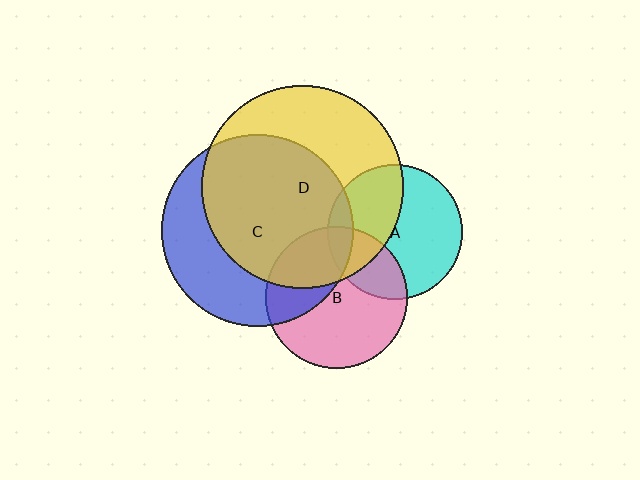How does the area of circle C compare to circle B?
Approximately 1.8 times.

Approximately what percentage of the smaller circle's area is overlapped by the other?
Approximately 35%.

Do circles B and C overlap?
Yes.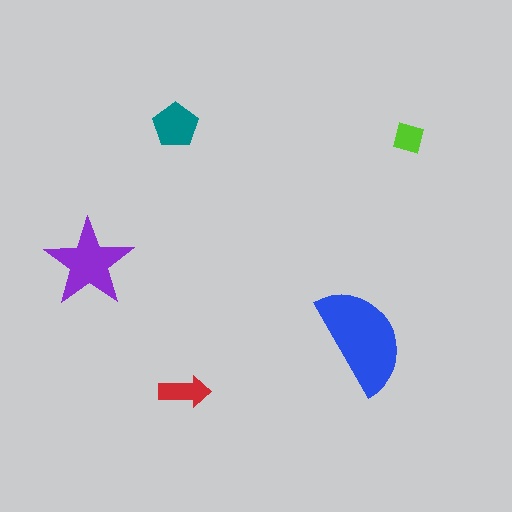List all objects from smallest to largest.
The lime diamond, the red arrow, the teal pentagon, the purple star, the blue semicircle.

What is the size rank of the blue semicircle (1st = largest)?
1st.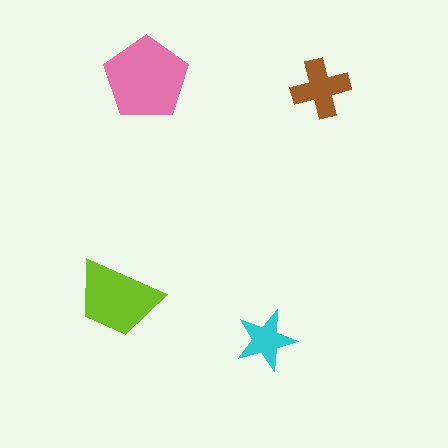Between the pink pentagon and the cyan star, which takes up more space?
The pink pentagon.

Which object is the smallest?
The cyan star.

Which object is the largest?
The pink pentagon.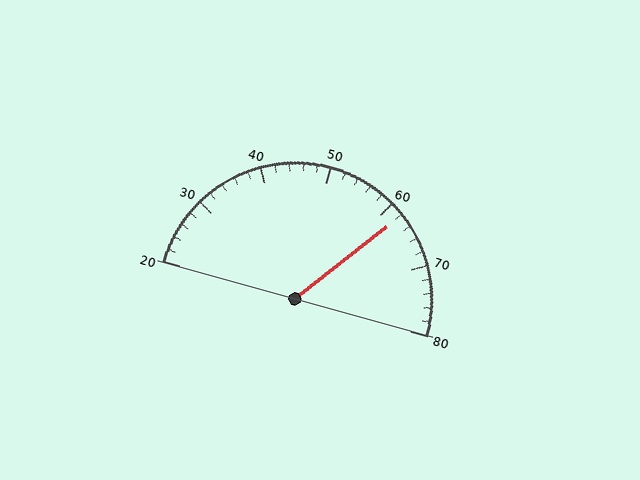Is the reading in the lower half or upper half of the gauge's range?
The reading is in the upper half of the range (20 to 80).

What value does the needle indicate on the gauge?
The needle indicates approximately 62.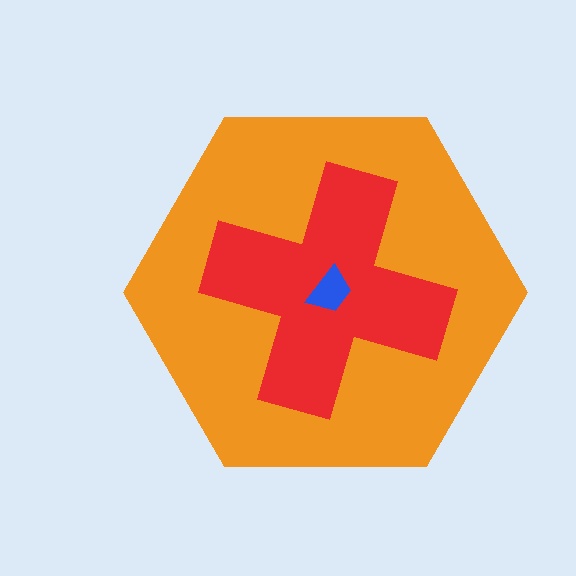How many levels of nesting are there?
3.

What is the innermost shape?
The blue trapezoid.